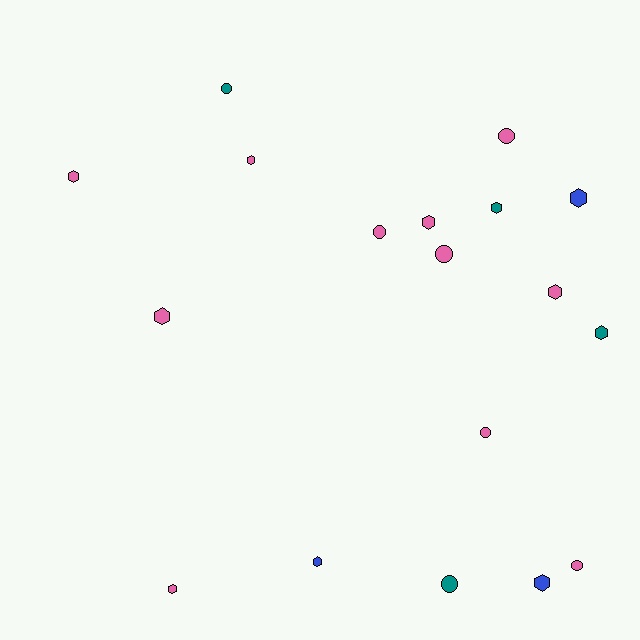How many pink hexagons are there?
There are 6 pink hexagons.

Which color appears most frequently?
Pink, with 11 objects.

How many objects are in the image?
There are 18 objects.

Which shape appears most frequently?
Hexagon, with 11 objects.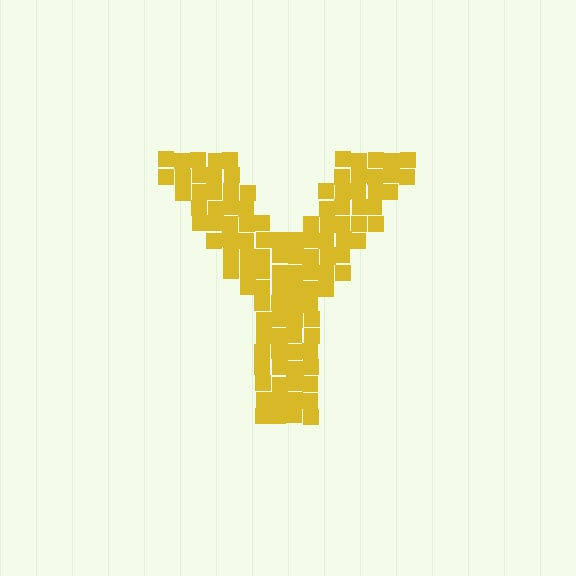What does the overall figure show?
The overall figure shows the letter Y.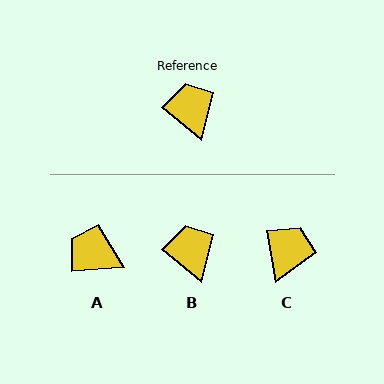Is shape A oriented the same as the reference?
No, it is off by about 44 degrees.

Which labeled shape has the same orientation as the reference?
B.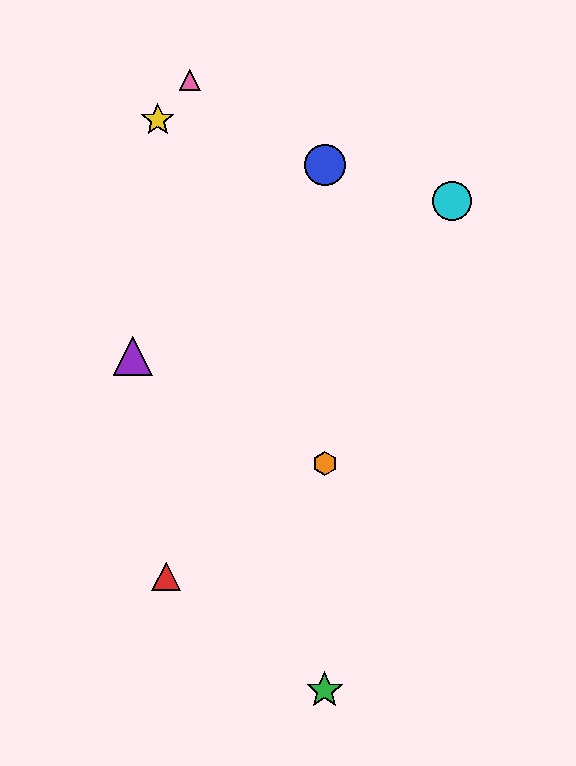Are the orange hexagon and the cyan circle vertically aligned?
No, the orange hexagon is at x≈325 and the cyan circle is at x≈452.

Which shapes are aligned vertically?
The blue circle, the green star, the orange hexagon are aligned vertically.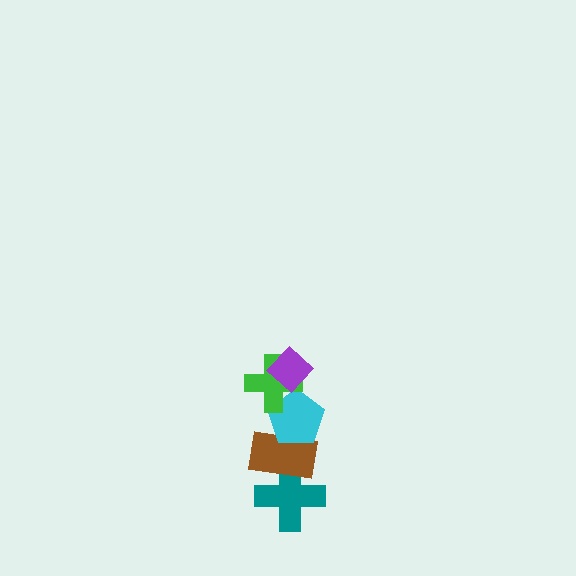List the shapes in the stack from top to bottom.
From top to bottom: the purple diamond, the green cross, the cyan pentagon, the brown rectangle, the teal cross.